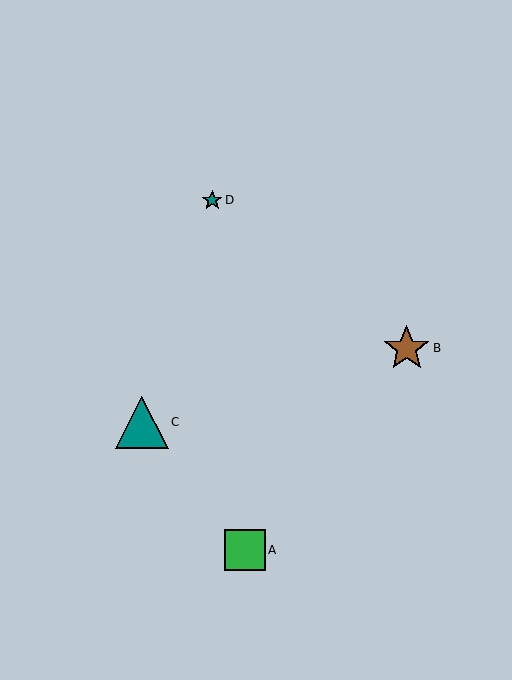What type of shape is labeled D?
Shape D is a teal star.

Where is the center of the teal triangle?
The center of the teal triangle is at (142, 422).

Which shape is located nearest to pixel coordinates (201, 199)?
The teal star (labeled D) at (212, 200) is nearest to that location.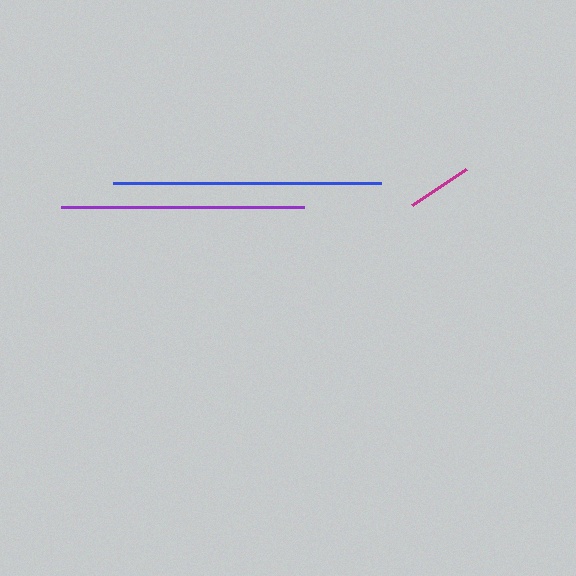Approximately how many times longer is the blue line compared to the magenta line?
The blue line is approximately 4.1 times the length of the magenta line.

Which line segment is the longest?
The blue line is the longest at approximately 267 pixels.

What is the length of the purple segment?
The purple segment is approximately 242 pixels long.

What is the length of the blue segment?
The blue segment is approximately 267 pixels long.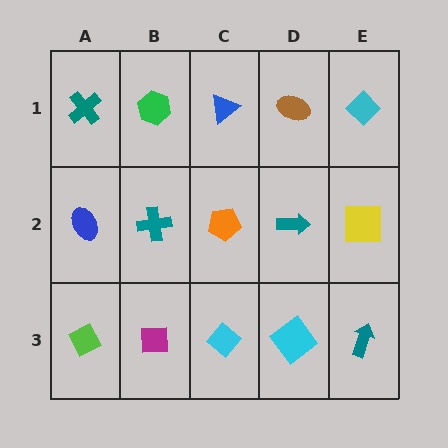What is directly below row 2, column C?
A cyan diamond.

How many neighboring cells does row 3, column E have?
2.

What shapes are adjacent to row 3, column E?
A yellow square (row 2, column E), a cyan diamond (row 3, column D).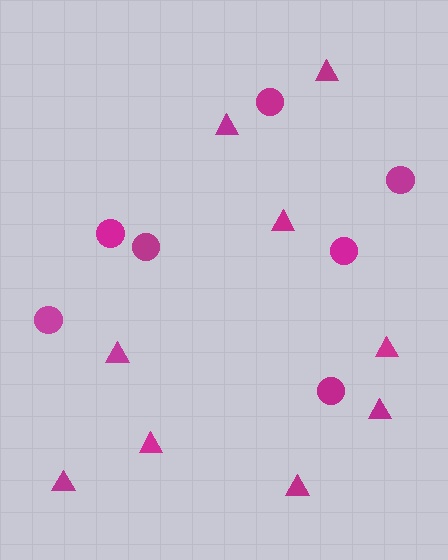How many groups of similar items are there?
There are 2 groups: one group of triangles (9) and one group of circles (7).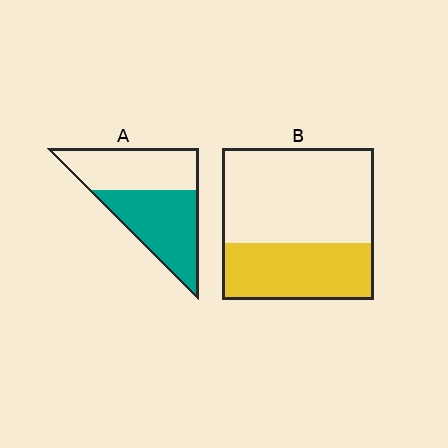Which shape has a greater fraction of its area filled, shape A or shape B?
Shape A.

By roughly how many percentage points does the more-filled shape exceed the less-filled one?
By roughly 15 percentage points (A over B).